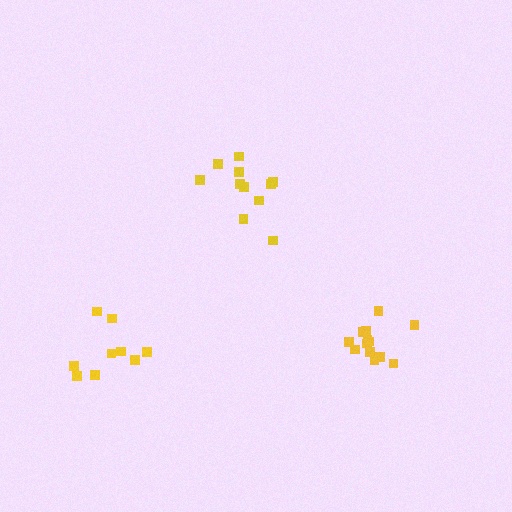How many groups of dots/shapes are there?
There are 3 groups.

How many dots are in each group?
Group 1: 11 dots, Group 2: 13 dots, Group 3: 9 dots (33 total).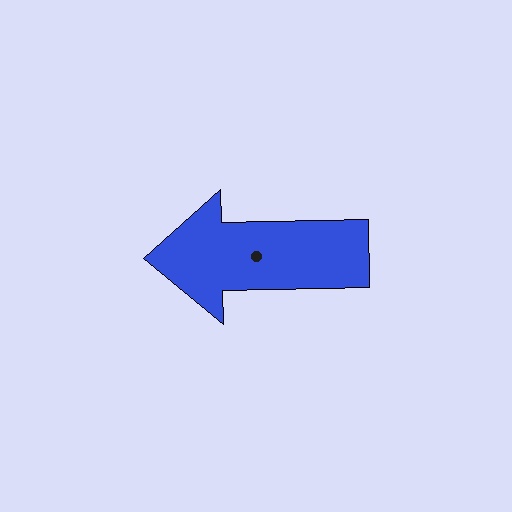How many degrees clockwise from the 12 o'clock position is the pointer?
Approximately 269 degrees.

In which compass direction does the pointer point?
West.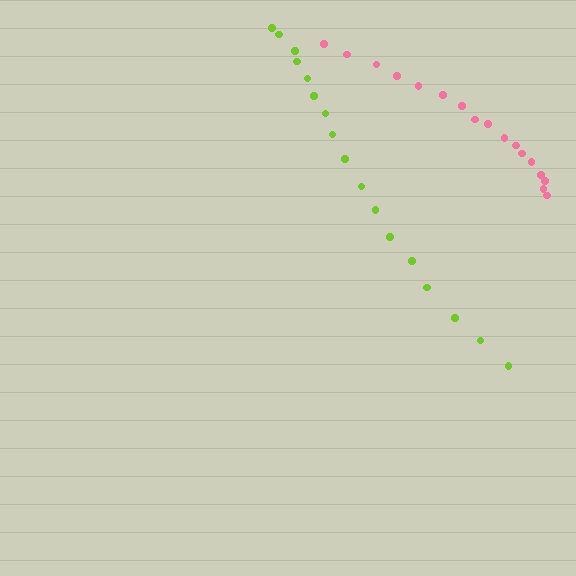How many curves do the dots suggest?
There are 2 distinct paths.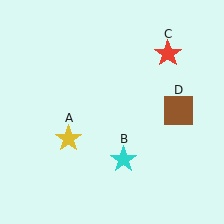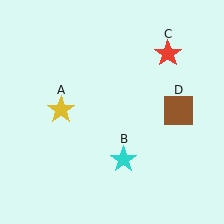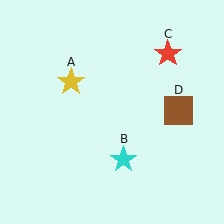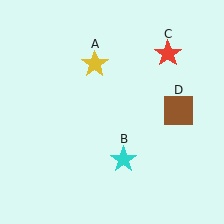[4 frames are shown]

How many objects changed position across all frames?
1 object changed position: yellow star (object A).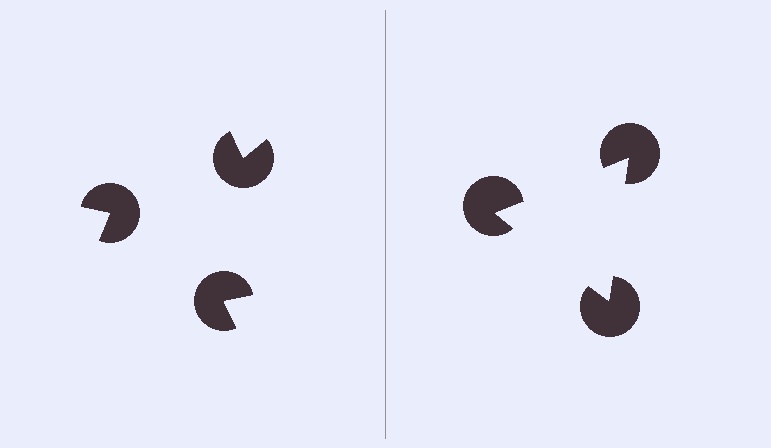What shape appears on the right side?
An illusory triangle.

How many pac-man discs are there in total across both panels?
6 — 3 on each side.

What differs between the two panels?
The pac-man discs are positioned identically on both sides; only the wedge orientations differ. On the right they align to a triangle; on the left they are misaligned.